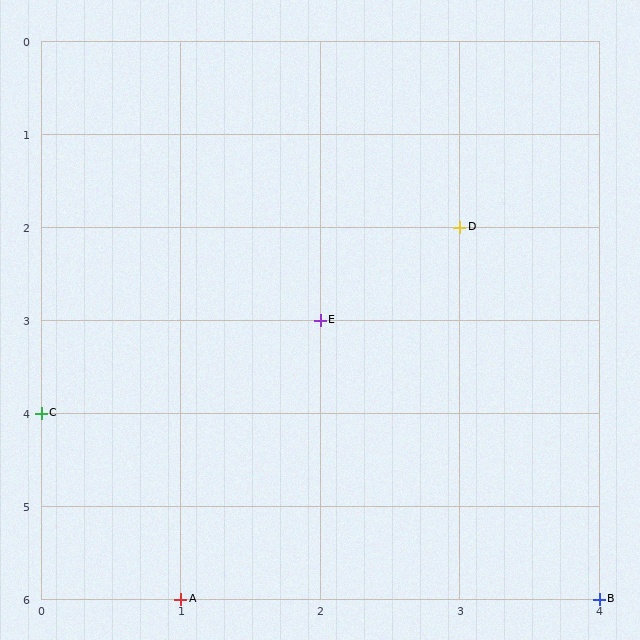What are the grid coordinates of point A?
Point A is at grid coordinates (1, 6).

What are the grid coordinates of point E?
Point E is at grid coordinates (2, 3).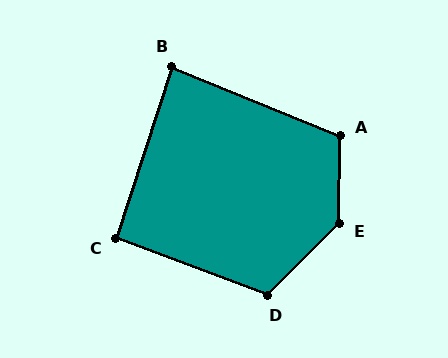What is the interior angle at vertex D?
Approximately 115 degrees (obtuse).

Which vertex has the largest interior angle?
E, at approximately 135 degrees.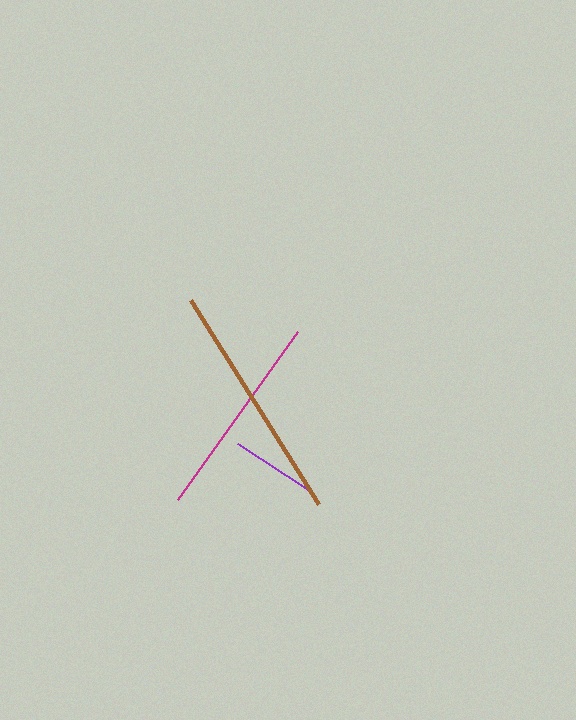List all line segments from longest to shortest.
From longest to shortest: brown, magenta, purple.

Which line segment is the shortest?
The purple line is the shortest at approximately 86 pixels.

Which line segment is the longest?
The brown line is the longest at approximately 241 pixels.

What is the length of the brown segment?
The brown segment is approximately 241 pixels long.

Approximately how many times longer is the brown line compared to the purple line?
The brown line is approximately 2.8 times the length of the purple line.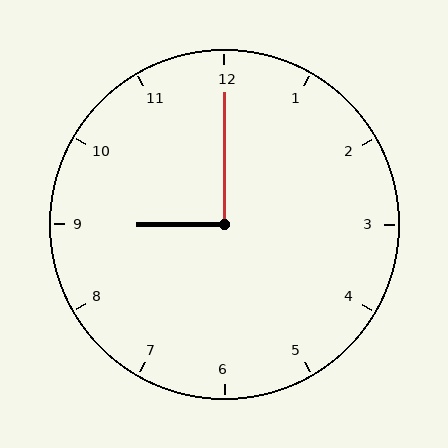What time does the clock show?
9:00.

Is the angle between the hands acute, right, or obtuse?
It is right.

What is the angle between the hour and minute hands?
Approximately 90 degrees.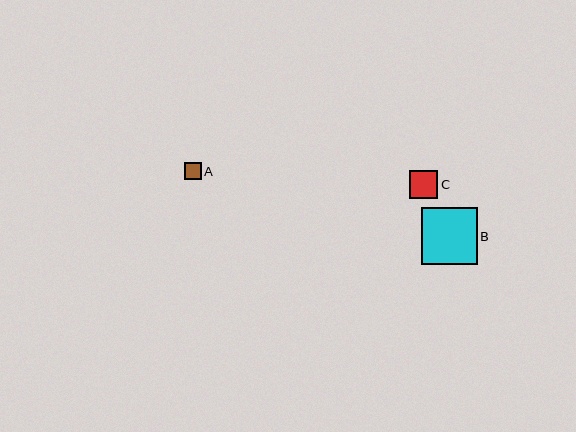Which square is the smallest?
Square A is the smallest with a size of approximately 17 pixels.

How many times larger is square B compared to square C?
Square B is approximately 2.0 times the size of square C.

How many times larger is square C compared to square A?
Square C is approximately 1.7 times the size of square A.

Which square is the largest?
Square B is the largest with a size of approximately 56 pixels.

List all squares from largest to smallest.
From largest to smallest: B, C, A.